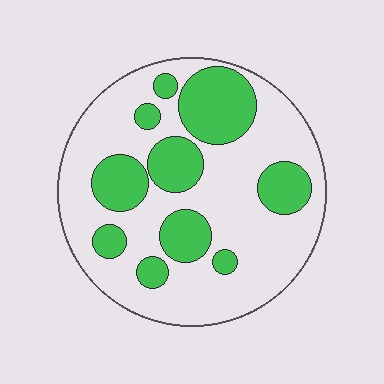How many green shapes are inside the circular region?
10.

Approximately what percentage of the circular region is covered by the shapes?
Approximately 30%.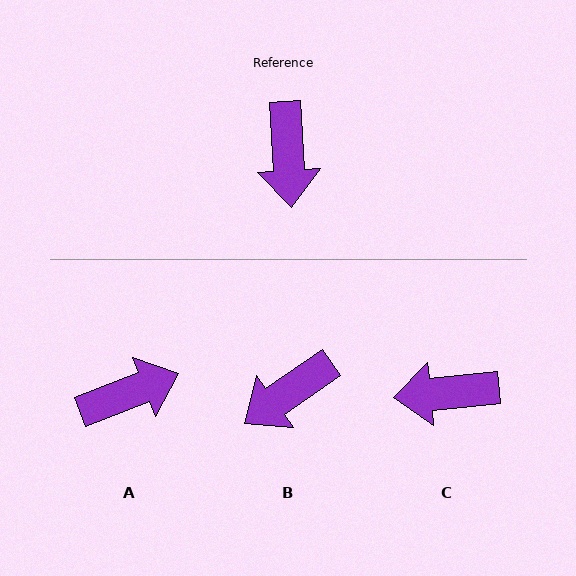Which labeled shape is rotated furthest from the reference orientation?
A, about 108 degrees away.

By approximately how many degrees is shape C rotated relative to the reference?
Approximately 88 degrees clockwise.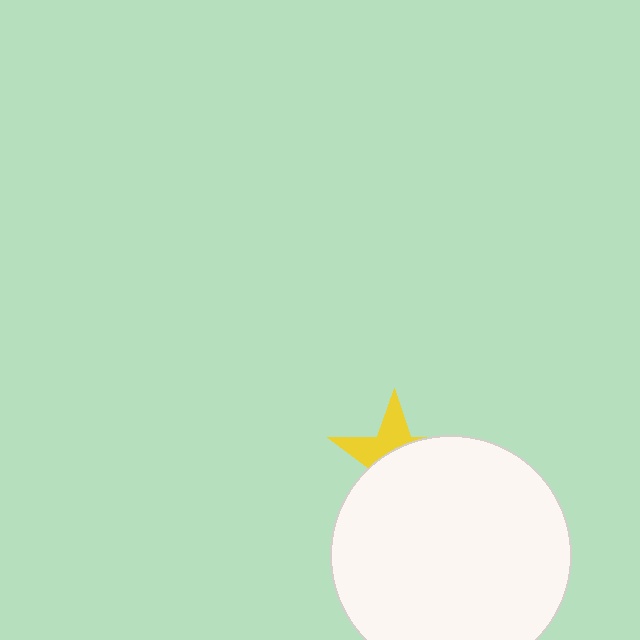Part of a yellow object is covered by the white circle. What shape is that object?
It is a star.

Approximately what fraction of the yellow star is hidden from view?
Roughly 63% of the yellow star is hidden behind the white circle.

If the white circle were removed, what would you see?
You would see the complete yellow star.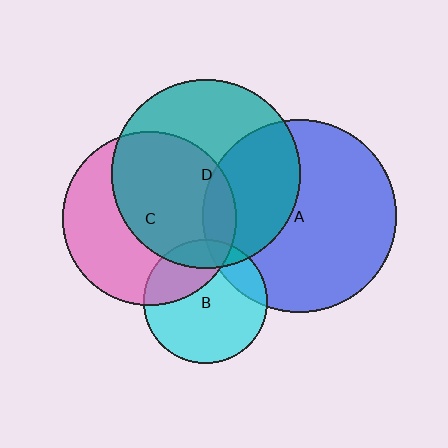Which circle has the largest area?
Circle A (blue).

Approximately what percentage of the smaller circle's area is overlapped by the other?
Approximately 15%.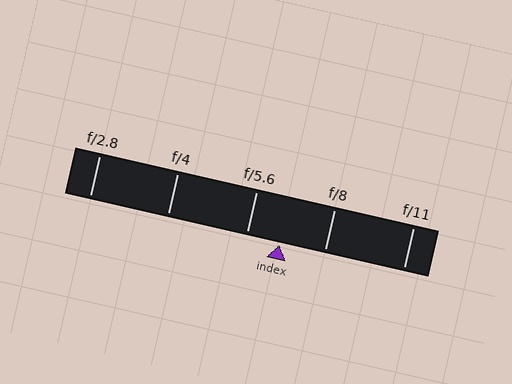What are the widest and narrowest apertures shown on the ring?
The widest aperture shown is f/2.8 and the narrowest is f/11.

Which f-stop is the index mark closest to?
The index mark is closest to f/5.6.